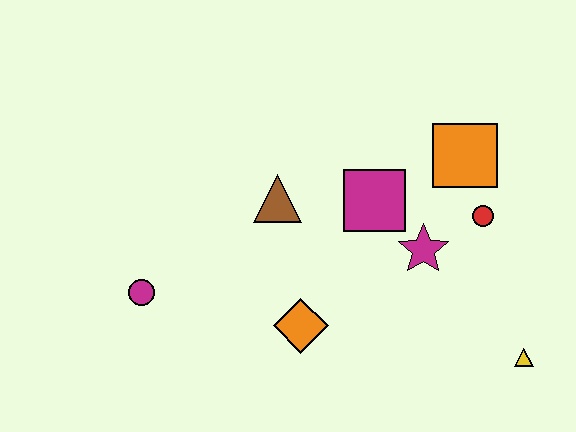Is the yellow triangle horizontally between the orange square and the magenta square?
No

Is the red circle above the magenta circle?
Yes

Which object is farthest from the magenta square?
The magenta circle is farthest from the magenta square.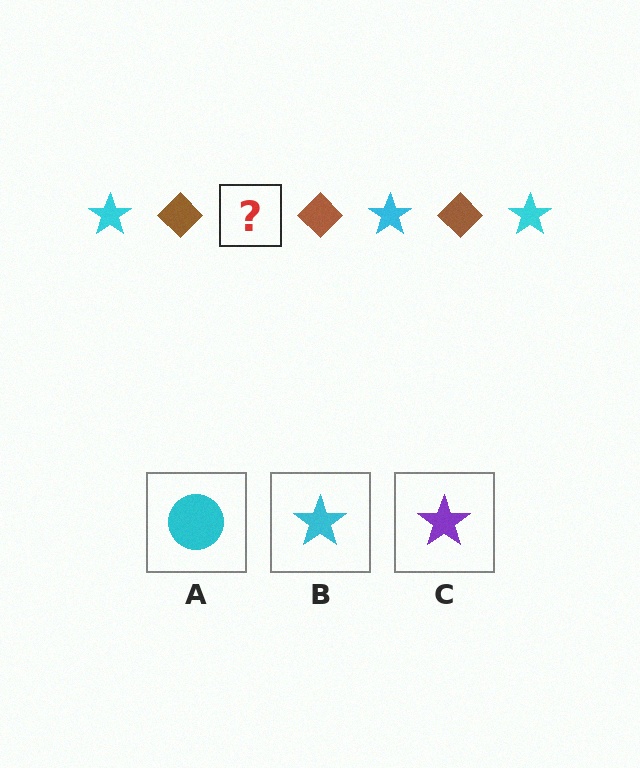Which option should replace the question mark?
Option B.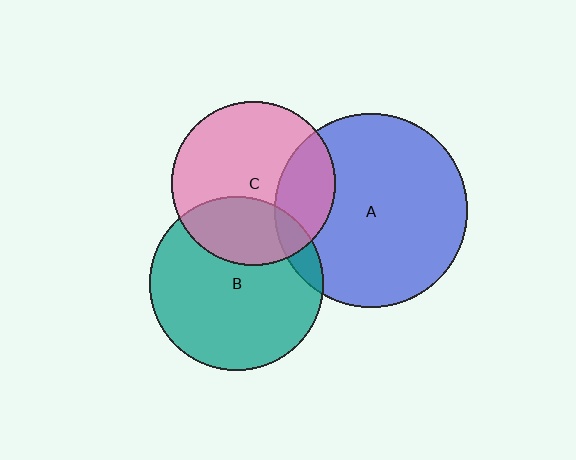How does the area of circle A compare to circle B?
Approximately 1.2 times.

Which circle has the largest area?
Circle A (blue).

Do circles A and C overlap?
Yes.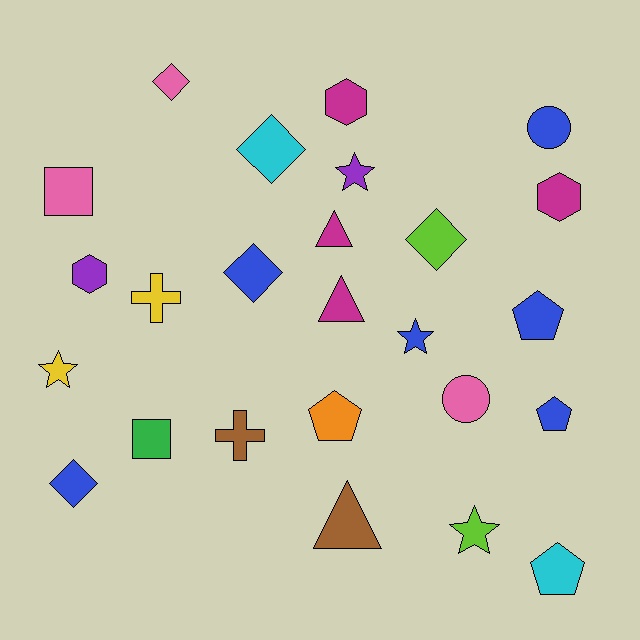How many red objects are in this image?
There are no red objects.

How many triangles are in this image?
There are 3 triangles.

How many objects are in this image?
There are 25 objects.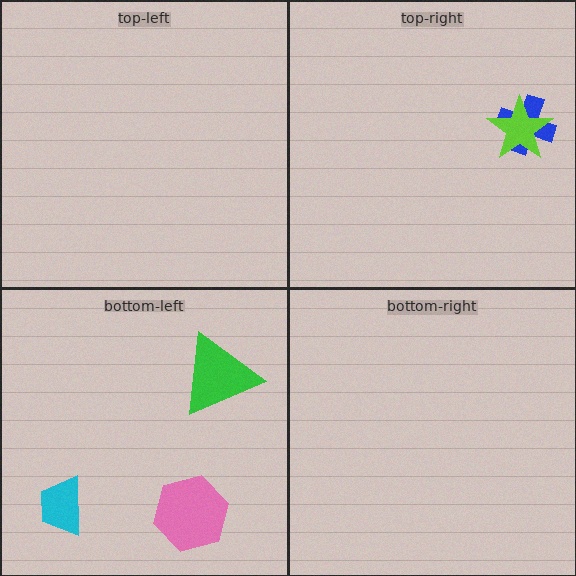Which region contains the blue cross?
The top-right region.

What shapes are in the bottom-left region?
The green triangle, the pink hexagon, the cyan trapezoid.